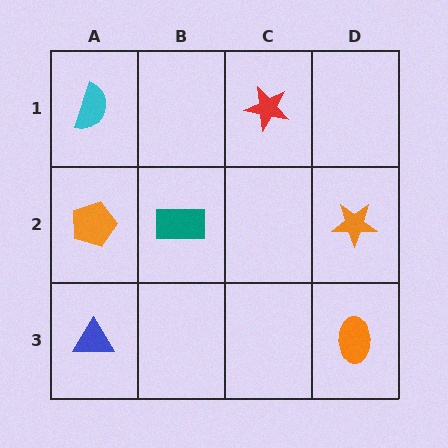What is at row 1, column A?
A cyan semicircle.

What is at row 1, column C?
A red star.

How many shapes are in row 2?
3 shapes.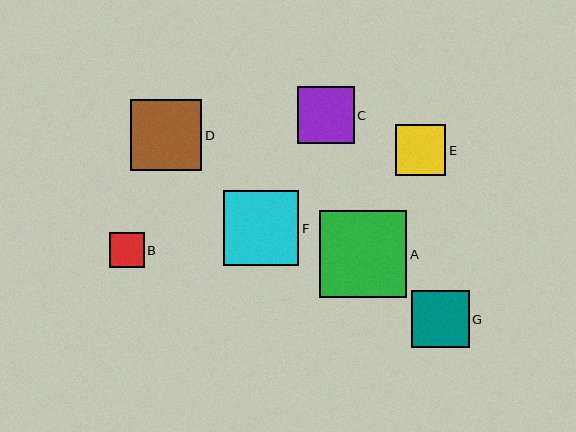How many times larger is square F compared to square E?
Square F is approximately 1.5 times the size of square E.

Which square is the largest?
Square A is the largest with a size of approximately 87 pixels.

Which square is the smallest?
Square B is the smallest with a size of approximately 35 pixels.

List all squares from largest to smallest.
From largest to smallest: A, F, D, G, C, E, B.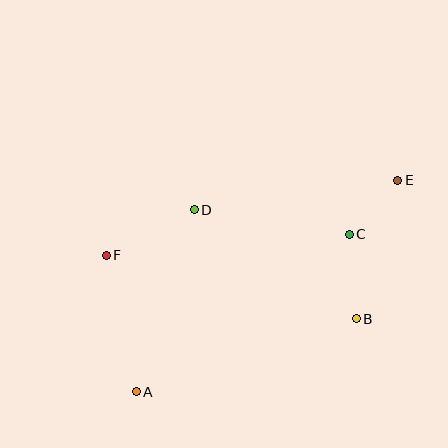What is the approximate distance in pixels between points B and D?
The distance between B and D is approximately 195 pixels.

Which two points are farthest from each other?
Points A and E are farthest from each other.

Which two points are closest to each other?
Points C and E are closest to each other.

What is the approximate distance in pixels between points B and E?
The distance between B and E is approximately 145 pixels.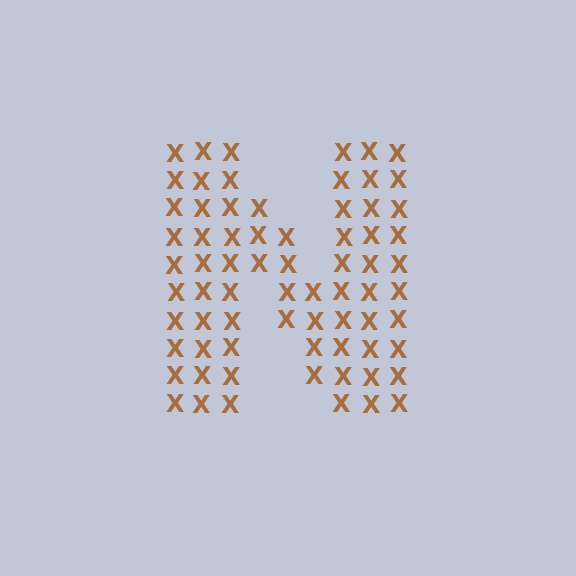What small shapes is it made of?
It is made of small letter X's.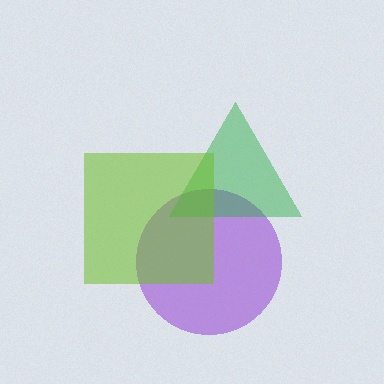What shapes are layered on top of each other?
The layered shapes are: a purple circle, a green triangle, a lime square.